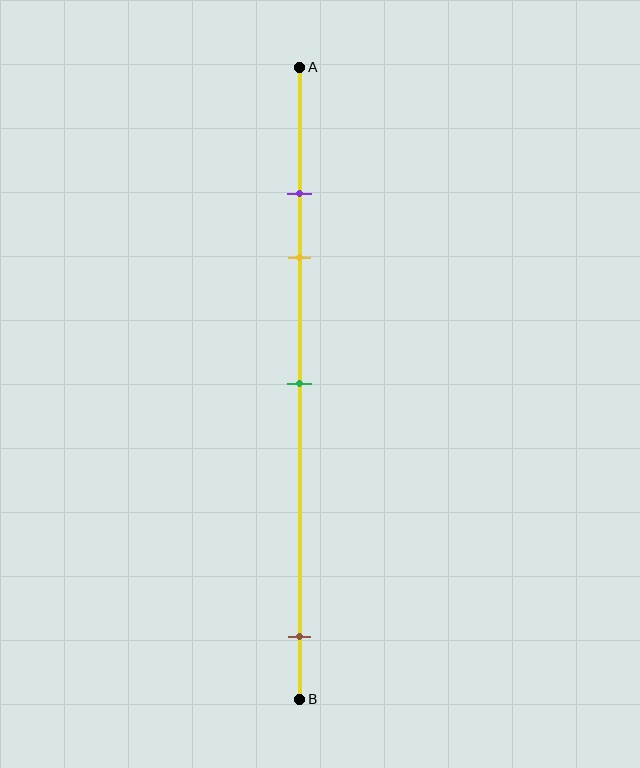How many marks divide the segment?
There are 4 marks dividing the segment.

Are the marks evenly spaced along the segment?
No, the marks are not evenly spaced.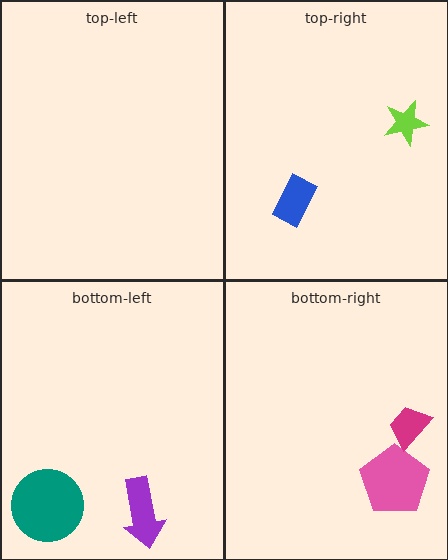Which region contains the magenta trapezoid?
The bottom-right region.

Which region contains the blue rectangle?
The top-right region.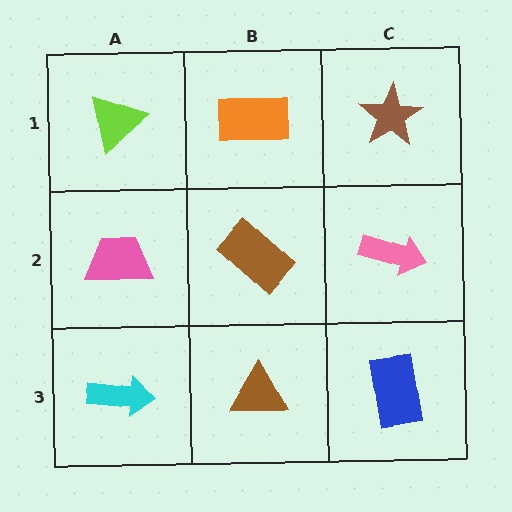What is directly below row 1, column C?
A pink arrow.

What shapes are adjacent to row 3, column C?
A pink arrow (row 2, column C), a brown triangle (row 3, column B).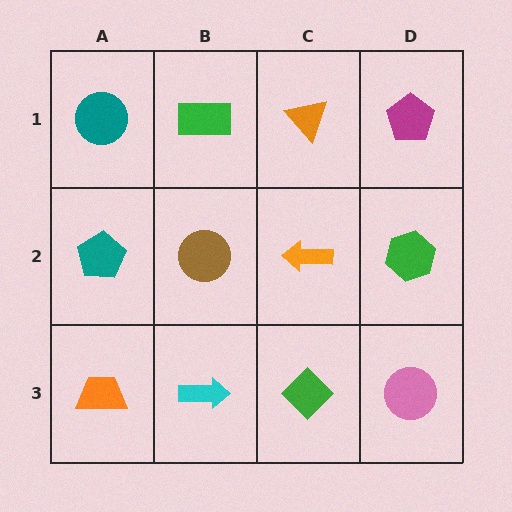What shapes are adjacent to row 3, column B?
A brown circle (row 2, column B), an orange trapezoid (row 3, column A), a green diamond (row 3, column C).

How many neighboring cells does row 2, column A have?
3.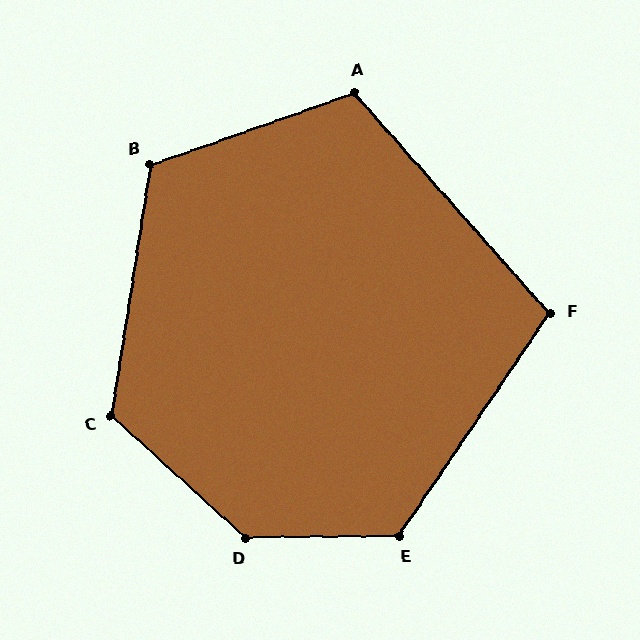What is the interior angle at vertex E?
Approximately 125 degrees (obtuse).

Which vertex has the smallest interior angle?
F, at approximately 104 degrees.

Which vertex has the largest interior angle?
D, at approximately 137 degrees.